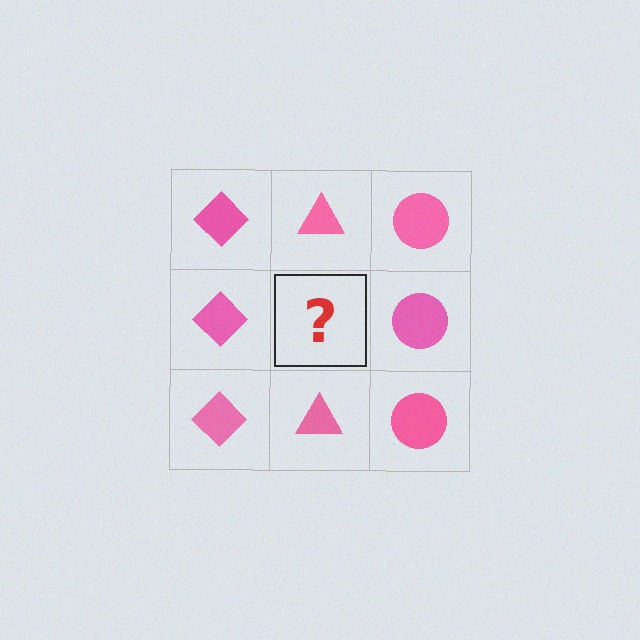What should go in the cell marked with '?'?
The missing cell should contain a pink triangle.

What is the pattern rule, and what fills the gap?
The rule is that each column has a consistent shape. The gap should be filled with a pink triangle.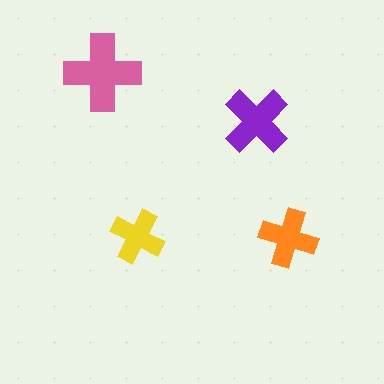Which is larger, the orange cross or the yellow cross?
The orange one.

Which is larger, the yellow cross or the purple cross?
The purple one.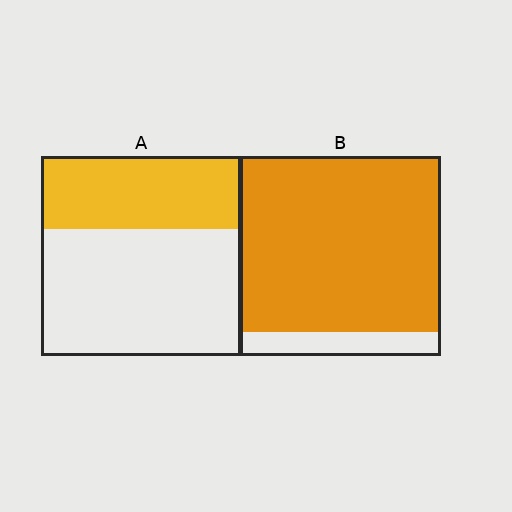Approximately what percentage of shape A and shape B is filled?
A is approximately 35% and B is approximately 90%.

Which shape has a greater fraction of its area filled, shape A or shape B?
Shape B.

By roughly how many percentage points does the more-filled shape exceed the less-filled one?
By roughly 50 percentage points (B over A).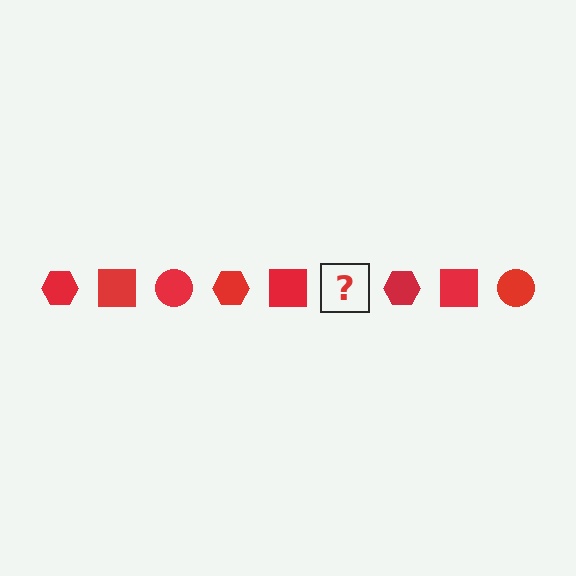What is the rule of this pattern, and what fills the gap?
The rule is that the pattern cycles through hexagon, square, circle shapes in red. The gap should be filled with a red circle.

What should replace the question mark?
The question mark should be replaced with a red circle.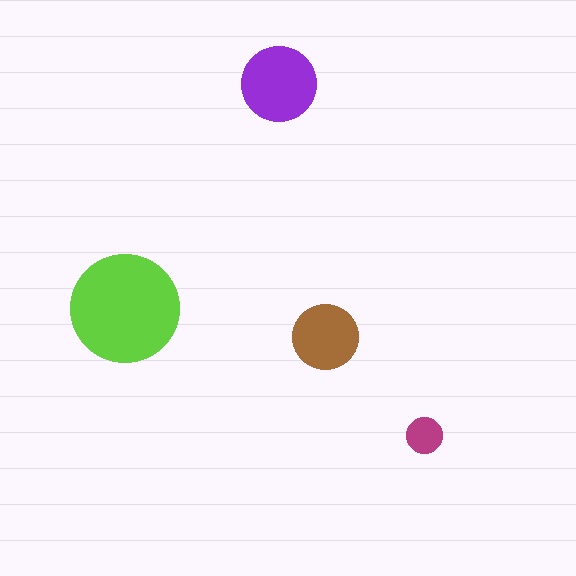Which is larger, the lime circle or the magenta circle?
The lime one.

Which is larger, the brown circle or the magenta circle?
The brown one.